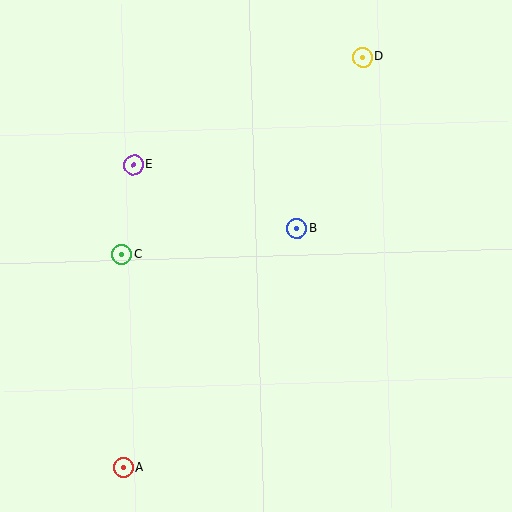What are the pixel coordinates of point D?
Point D is at (363, 57).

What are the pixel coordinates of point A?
Point A is at (123, 468).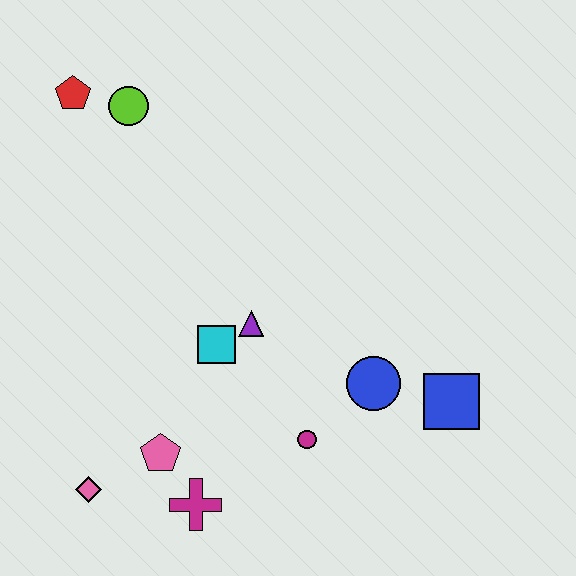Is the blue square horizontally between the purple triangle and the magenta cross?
No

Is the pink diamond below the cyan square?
Yes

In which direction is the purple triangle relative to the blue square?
The purple triangle is to the left of the blue square.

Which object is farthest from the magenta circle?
The red pentagon is farthest from the magenta circle.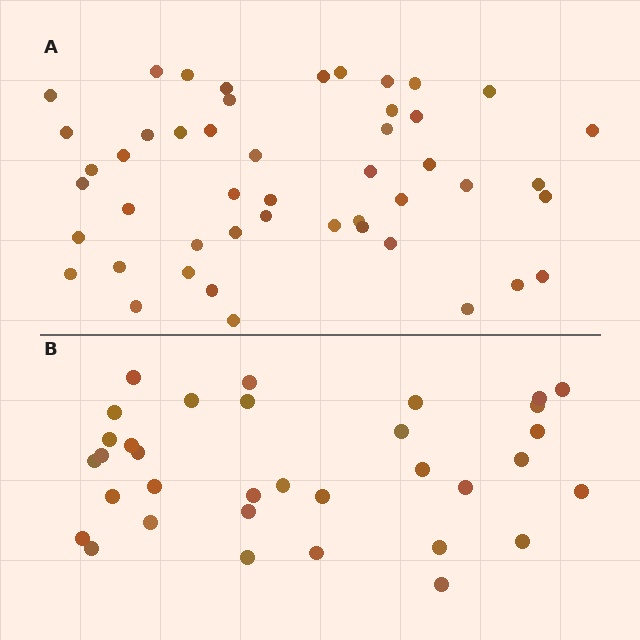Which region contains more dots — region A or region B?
Region A (the top region) has more dots.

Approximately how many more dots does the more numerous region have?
Region A has approximately 15 more dots than region B.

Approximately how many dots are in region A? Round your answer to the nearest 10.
About 50 dots. (The exact count is 48, which rounds to 50.)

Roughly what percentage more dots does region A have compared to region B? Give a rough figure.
About 40% more.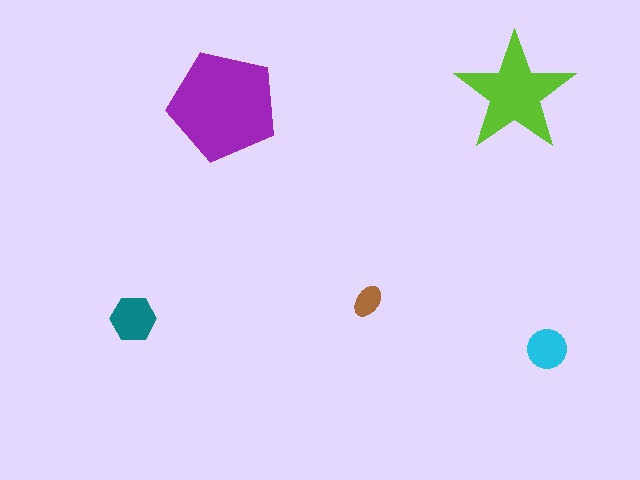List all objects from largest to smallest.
The purple pentagon, the lime star, the teal hexagon, the cyan circle, the brown ellipse.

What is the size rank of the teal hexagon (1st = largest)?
3rd.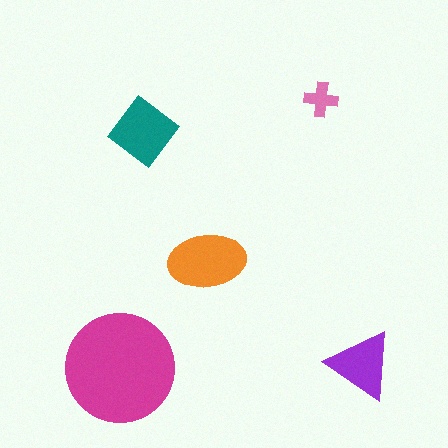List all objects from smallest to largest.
The pink cross, the purple triangle, the teal diamond, the orange ellipse, the magenta circle.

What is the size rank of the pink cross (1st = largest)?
5th.